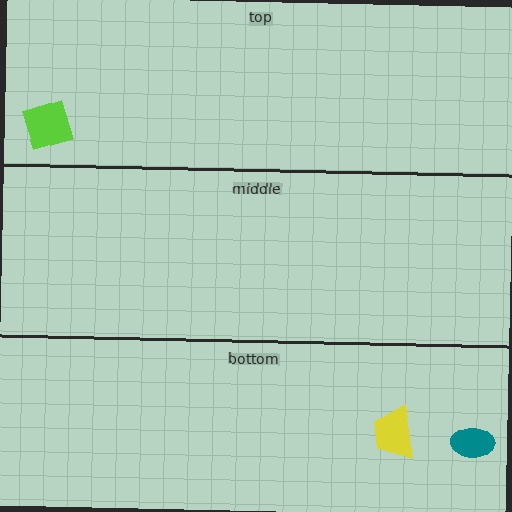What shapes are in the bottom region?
The teal ellipse, the yellow trapezoid.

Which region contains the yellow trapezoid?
The bottom region.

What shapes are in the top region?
The lime diamond.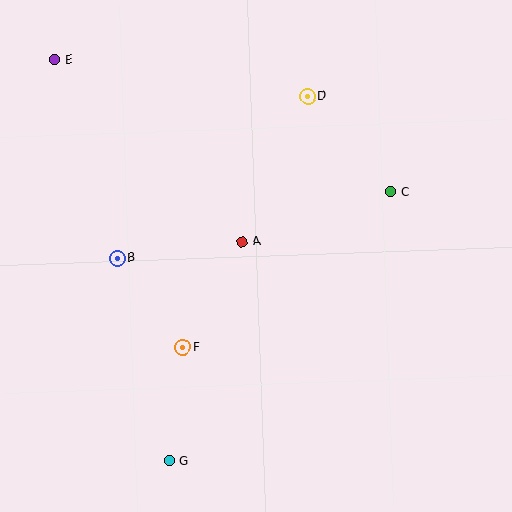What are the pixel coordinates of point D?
Point D is at (307, 96).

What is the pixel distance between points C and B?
The distance between C and B is 281 pixels.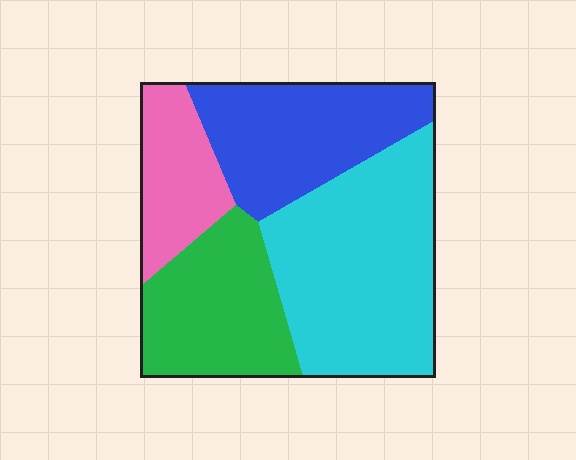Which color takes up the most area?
Cyan, at roughly 40%.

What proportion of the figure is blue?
Blue covers about 25% of the figure.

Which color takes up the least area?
Pink, at roughly 15%.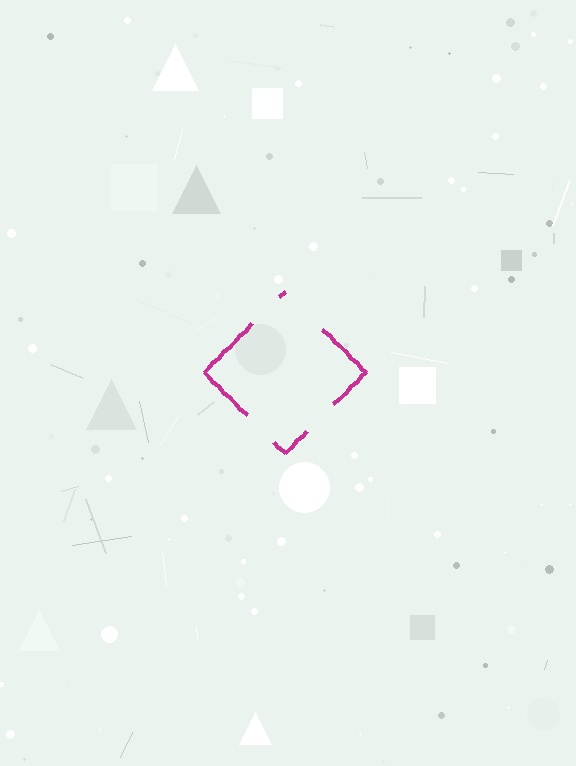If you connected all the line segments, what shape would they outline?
They would outline a diamond.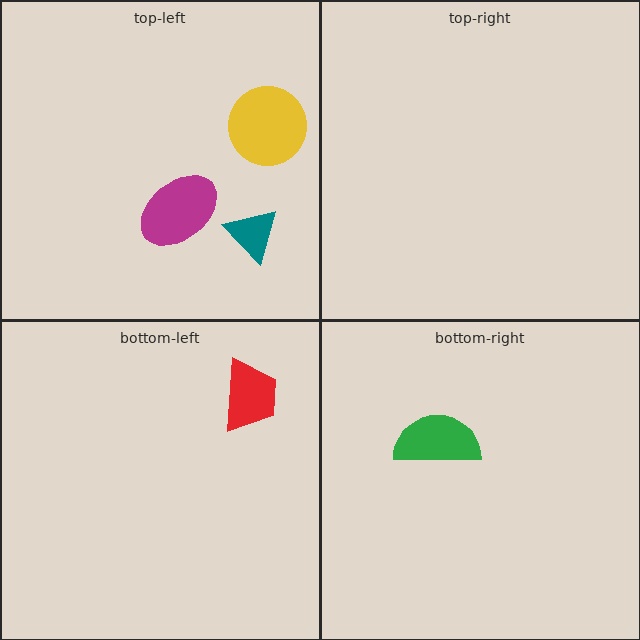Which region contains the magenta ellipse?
The top-left region.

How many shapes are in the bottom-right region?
1.